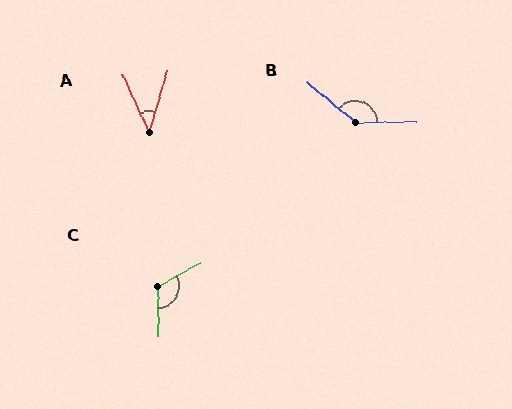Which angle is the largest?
B, at approximately 140 degrees.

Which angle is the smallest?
A, at approximately 41 degrees.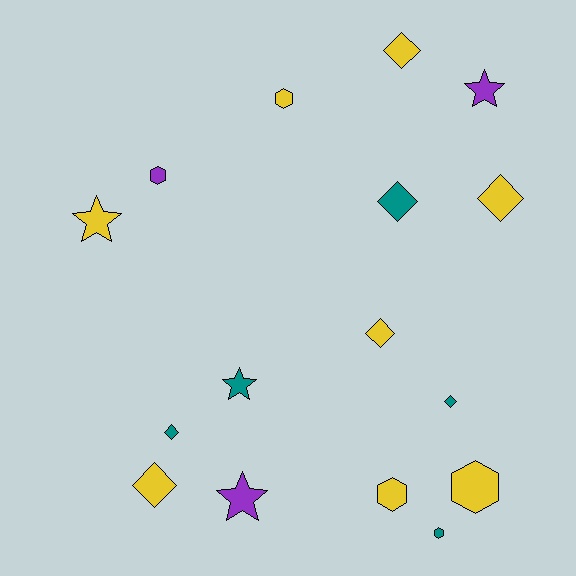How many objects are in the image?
There are 16 objects.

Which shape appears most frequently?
Diamond, with 7 objects.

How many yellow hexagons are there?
There are 3 yellow hexagons.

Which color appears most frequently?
Yellow, with 8 objects.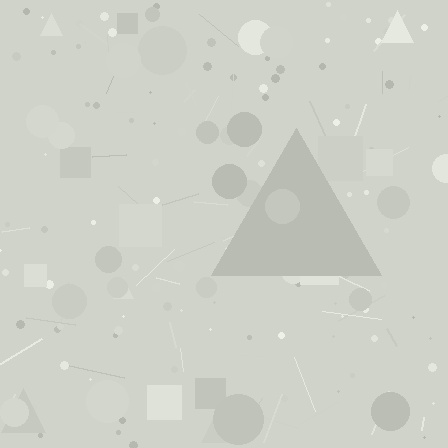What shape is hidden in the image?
A triangle is hidden in the image.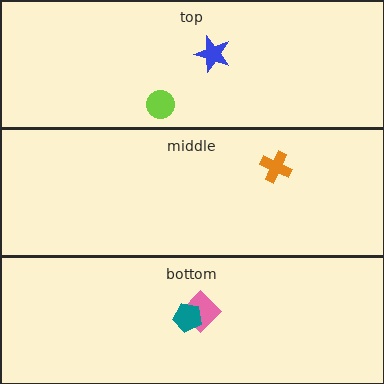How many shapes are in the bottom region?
2.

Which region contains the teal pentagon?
The bottom region.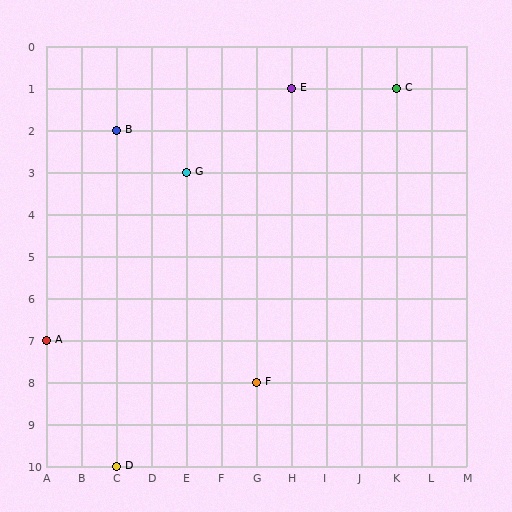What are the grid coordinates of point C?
Point C is at grid coordinates (K, 1).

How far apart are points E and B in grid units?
Points E and B are 5 columns and 1 row apart (about 5.1 grid units diagonally).